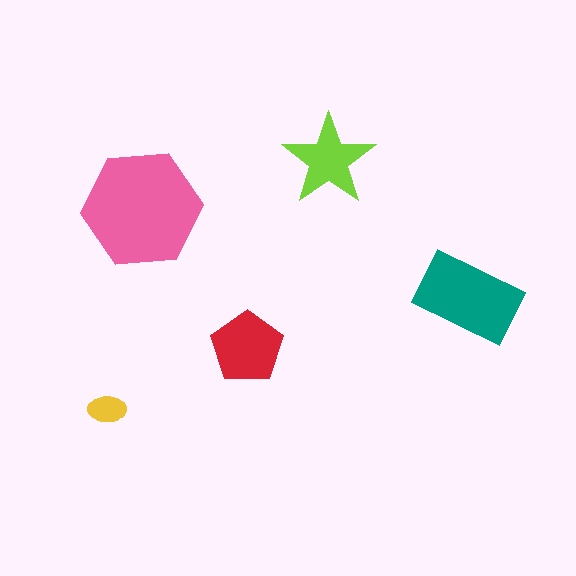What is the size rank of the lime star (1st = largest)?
4th.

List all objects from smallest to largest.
The yellow ellipse, the lime star, the red pentagon, the teal rectangle, the pink hexagon.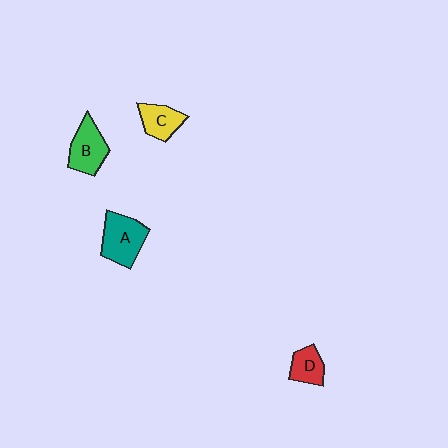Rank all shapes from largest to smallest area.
From largest to smallest: A (teal), B (green), C (yellow), D (red).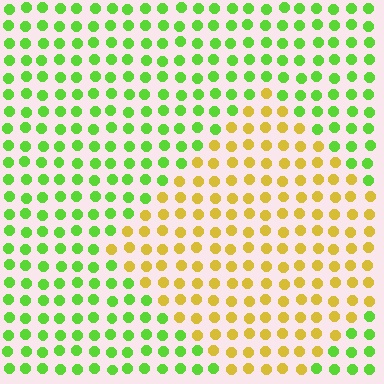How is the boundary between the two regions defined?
The boundary is defined purely by a slight shift in hue (about 57 degrees). Spacing, size, and orientation are identical on both sides.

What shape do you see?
I see a diamond.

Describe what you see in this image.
The image is filled with small lime elements in a uniform arrangement. A diamond-shaped region is visible where the elements are tinted to a slightly different hue, forming a subtle color boundary.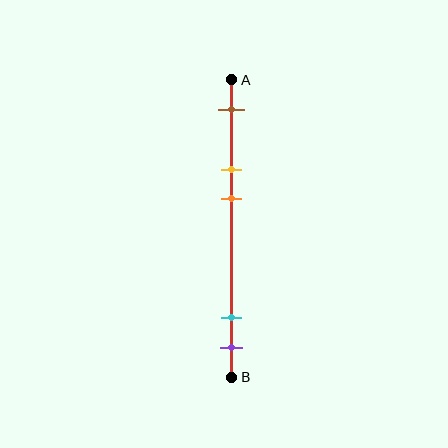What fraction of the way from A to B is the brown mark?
The brown mark is approximately 10% (0.1) of the way from A to B.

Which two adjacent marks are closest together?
The cyan and purple marks are the closest adjacent pair.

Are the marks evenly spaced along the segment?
No, the marks are not evenly spaced.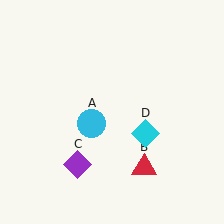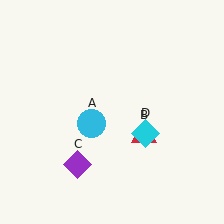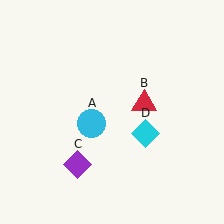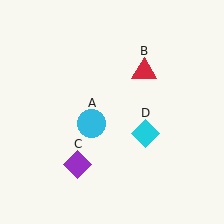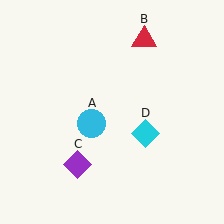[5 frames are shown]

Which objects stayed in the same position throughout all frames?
Cyan circle (object A) and purple diamond (object C) and cyan diamond (object D) remained stationary.